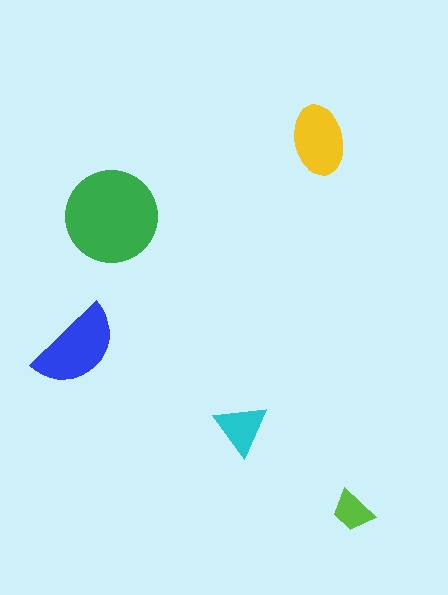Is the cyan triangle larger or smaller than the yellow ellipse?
Smaller.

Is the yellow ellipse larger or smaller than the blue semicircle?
Smaller.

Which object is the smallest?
The lime trapezoid.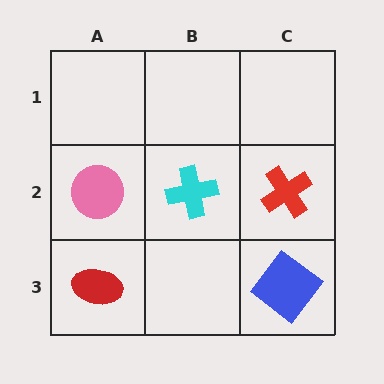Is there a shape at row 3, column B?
No, that cell is empty.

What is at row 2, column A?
A pink circle.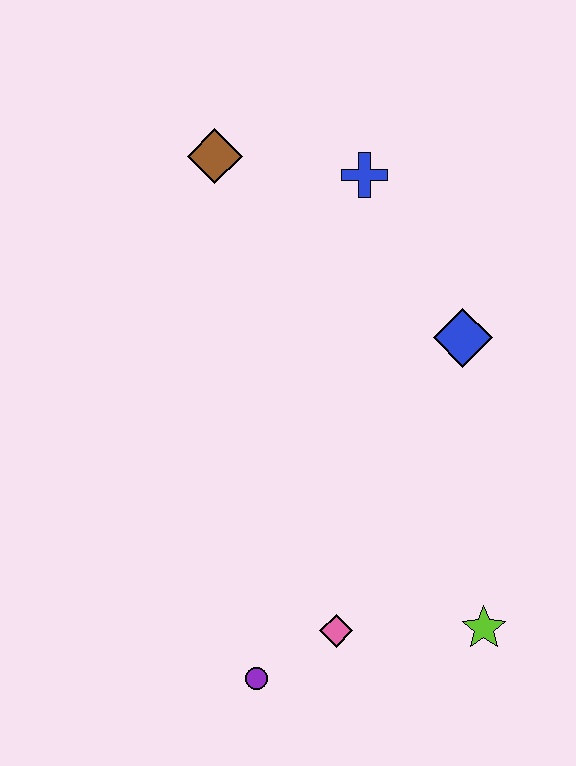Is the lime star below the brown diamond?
Yes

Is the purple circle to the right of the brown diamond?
Yes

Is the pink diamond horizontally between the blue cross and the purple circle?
Yes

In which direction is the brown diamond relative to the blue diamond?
The brown diamond is to the left of the blue diamond.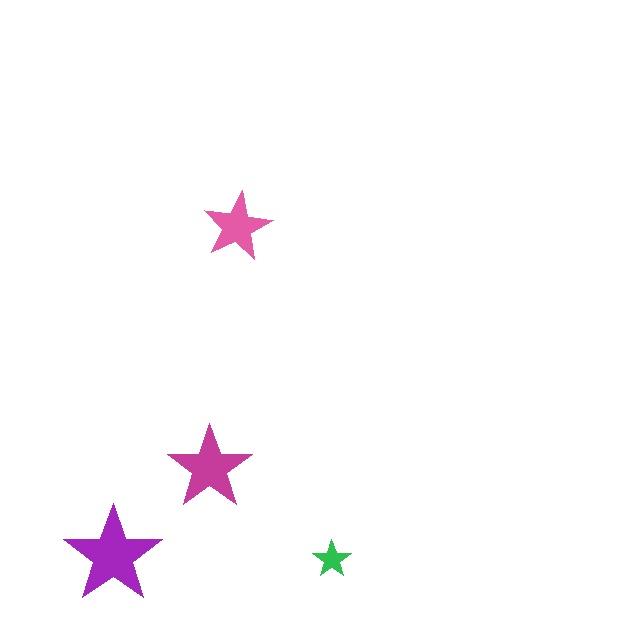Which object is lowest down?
The green star is bottommost.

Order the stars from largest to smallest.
the purple one, the magenta one, the pink one, the green one.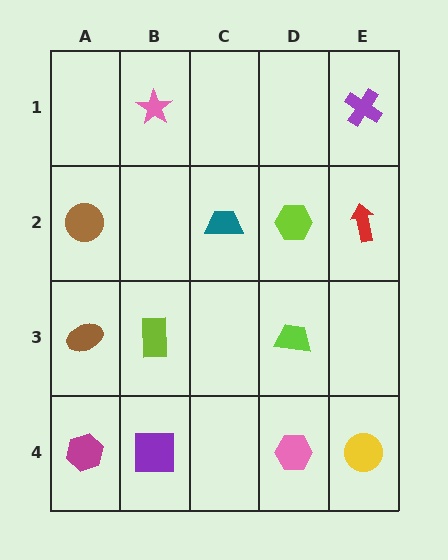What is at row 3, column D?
A lime trapezoid.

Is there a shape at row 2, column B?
No, that cell is empty.